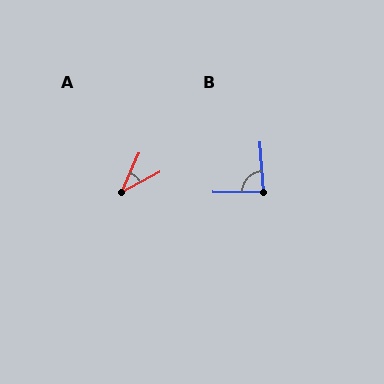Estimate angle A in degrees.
Approximately 37 degrees.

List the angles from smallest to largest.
A (37°), B (85°).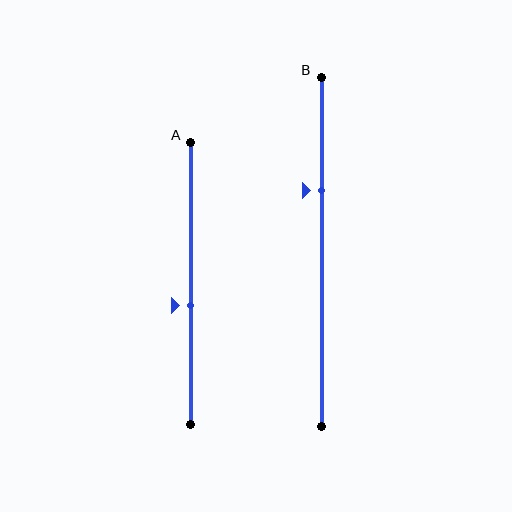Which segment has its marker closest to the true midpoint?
Segment A has its marker closest to the true midpoint.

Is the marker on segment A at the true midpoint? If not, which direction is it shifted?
No, the marker on segment A is shifted downward by about 8% of the segment length.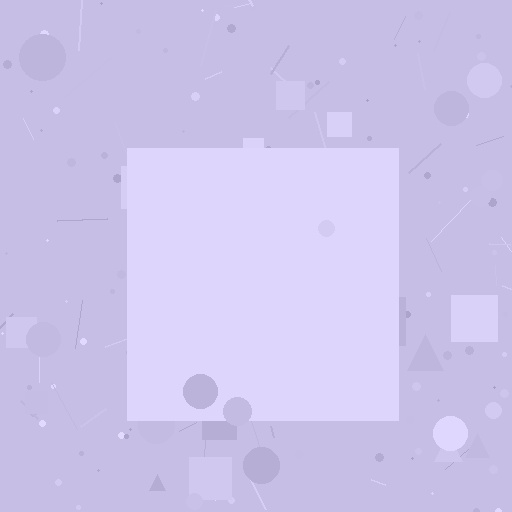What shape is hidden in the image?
A square is hidden in the image.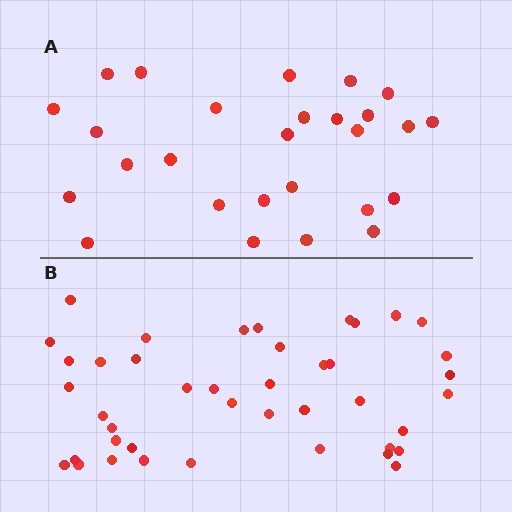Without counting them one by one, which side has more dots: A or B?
Region B (the bottom region) has more dots.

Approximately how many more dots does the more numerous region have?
Region B has approximately 15 more dots than region A.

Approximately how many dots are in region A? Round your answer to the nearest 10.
About 30 dots. (The exact count is 27, which rounds to 30.)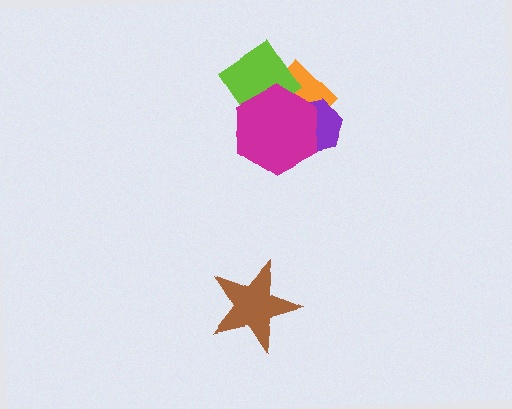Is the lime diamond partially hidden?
Yes, it is partially covered by another shape.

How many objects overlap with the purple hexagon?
2 objects overlap with the purple hexagon.